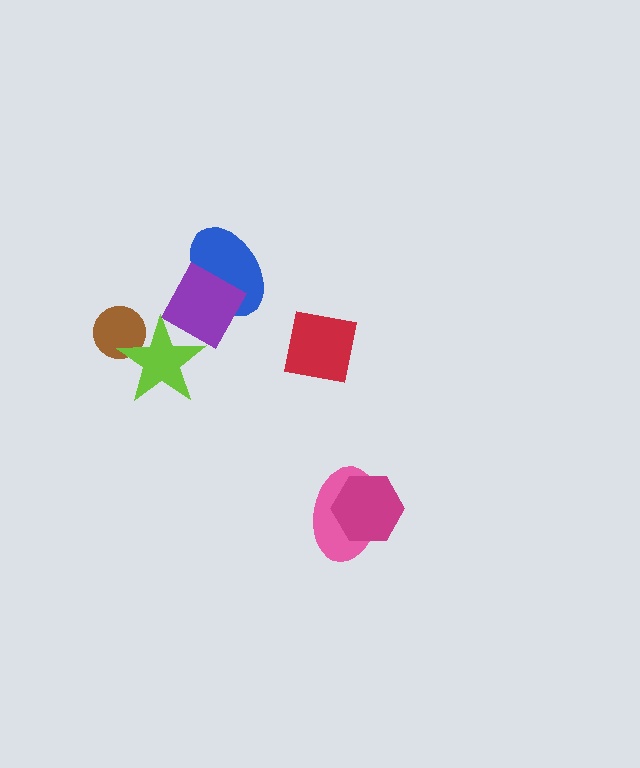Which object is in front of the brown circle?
The lime star is in front of the brown circle.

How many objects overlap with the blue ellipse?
1 object overlaps with the blue ellipse.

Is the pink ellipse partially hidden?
Yes, it is partially covered by another shape.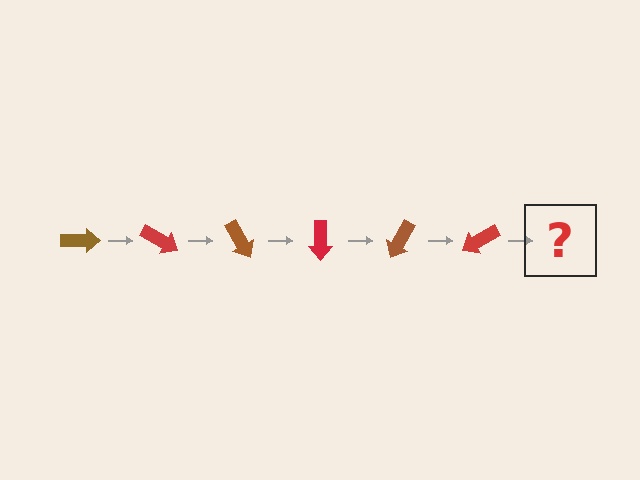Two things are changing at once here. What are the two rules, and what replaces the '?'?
The two rules are that it rotates 30 degrees each step and the color cycles through brown and red. The '?' should be a brown arrow, rotated 180 degrees from the start.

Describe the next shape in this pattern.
It should be a brown arrow, rotated 180 degrees from the start.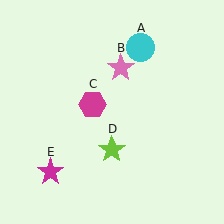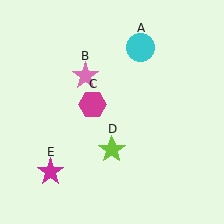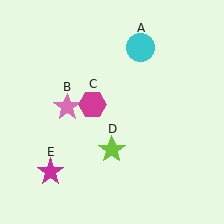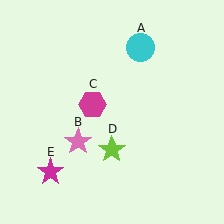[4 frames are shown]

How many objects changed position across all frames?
1 object changed position: pink star (object B).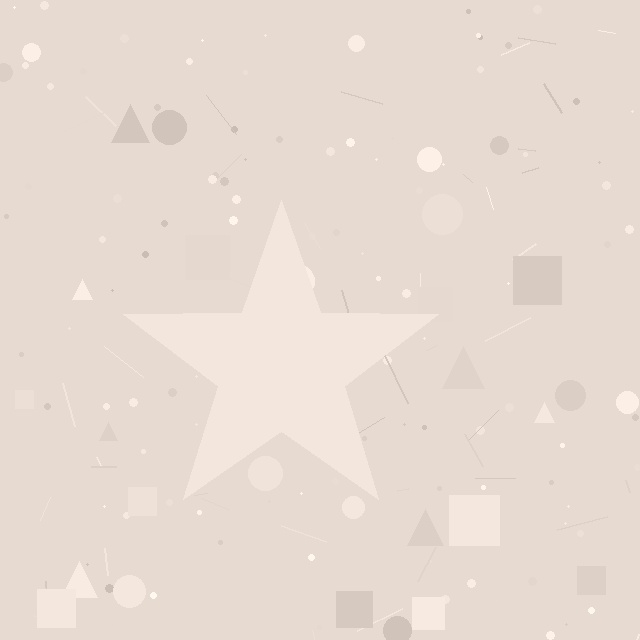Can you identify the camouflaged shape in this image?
The camouflaged shape is a star.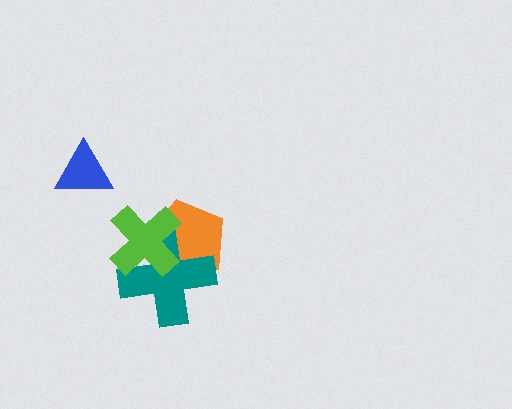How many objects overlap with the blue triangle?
0 objects overlap with the blue triangle.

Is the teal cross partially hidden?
Yes, it is partially covered by another shape.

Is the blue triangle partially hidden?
No, no other shape covers it.